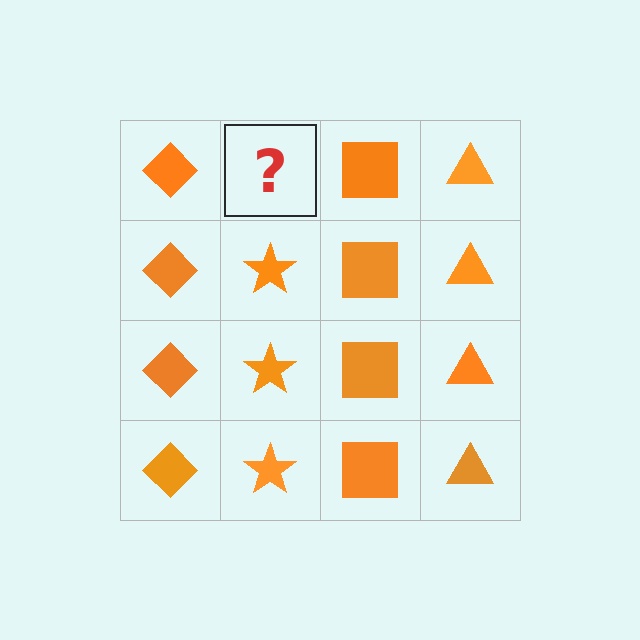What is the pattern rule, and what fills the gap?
The rule is that each column has a consistent shape. The gap should be filled with an orange star.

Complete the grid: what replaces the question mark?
The question mark should be replaced with an orange star.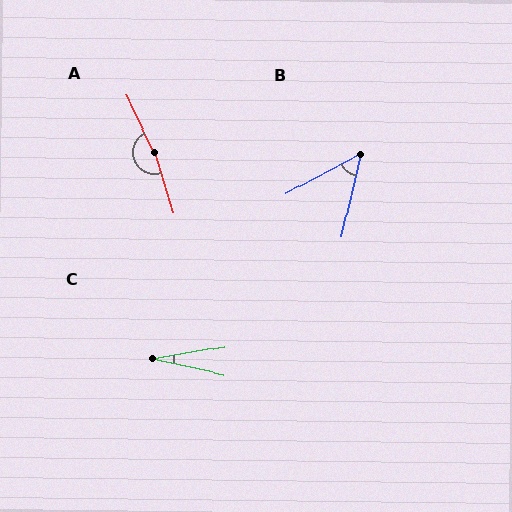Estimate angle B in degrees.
Approximately 49 degrees.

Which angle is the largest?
A, at approximately 170 degrees.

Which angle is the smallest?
C, at approximately 22 degrees.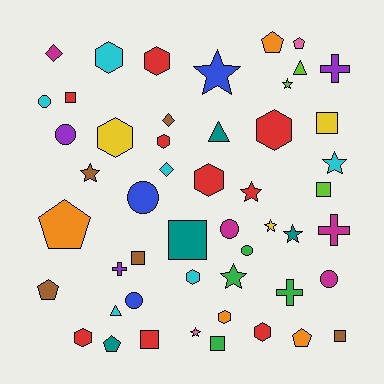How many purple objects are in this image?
There are 3 purple objects.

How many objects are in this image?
There are 50 objects.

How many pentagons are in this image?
There are 6 pentagons.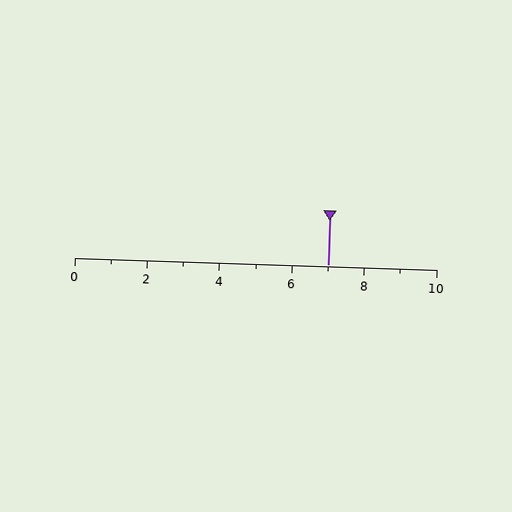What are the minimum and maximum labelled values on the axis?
The axis runs from 0 to 10.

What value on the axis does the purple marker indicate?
The marker indicates approximately 7.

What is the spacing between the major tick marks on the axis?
The major ticks are spaced 2 apart.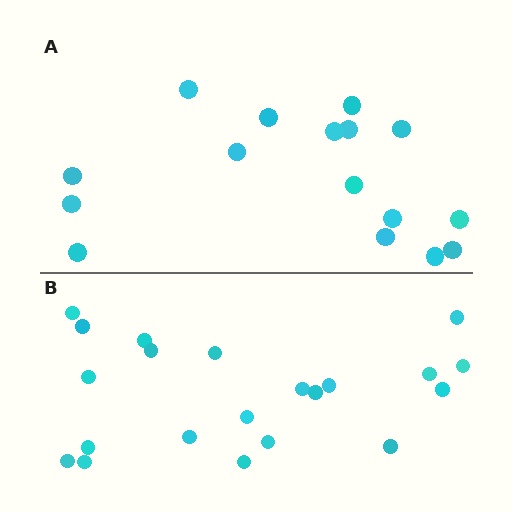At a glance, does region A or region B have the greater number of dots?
Region B (the bottom region) has more dots.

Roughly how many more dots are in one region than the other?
Region B has about 5 more dots than region A.